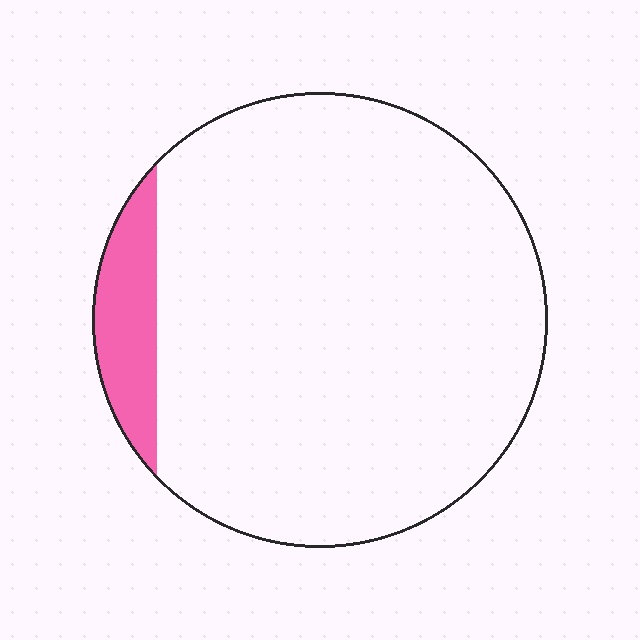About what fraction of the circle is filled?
About one tenth (1/10).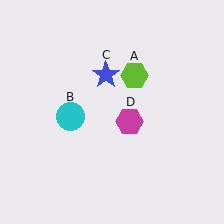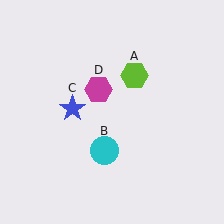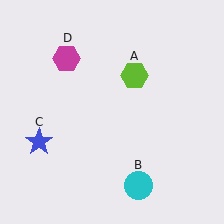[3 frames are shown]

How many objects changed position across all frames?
3 objects changed position: cyan circle (object B), blue star (object C), magenta hexagon (object D).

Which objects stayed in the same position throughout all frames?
Lime hexagon (object A) remained stationary.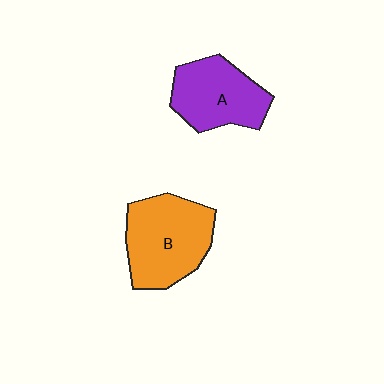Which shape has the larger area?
Shape B (orange).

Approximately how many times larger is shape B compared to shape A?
Approximately 1.2 times.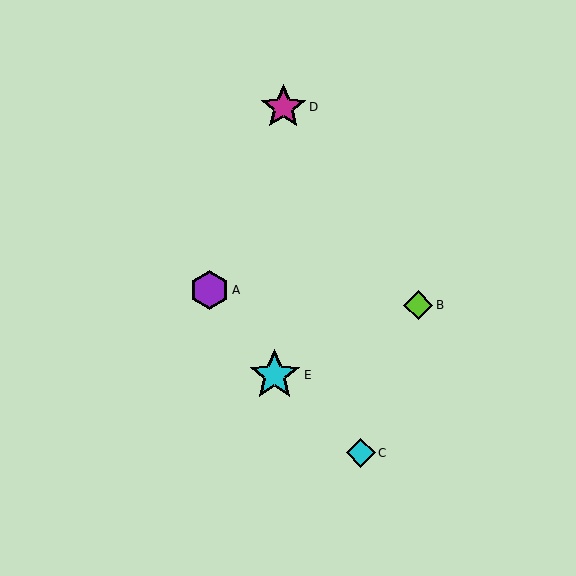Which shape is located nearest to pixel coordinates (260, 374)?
The cyan star (labeled E) at (275, 375) is nearest to that location.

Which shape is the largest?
The cyan star (labeled E) is the largest.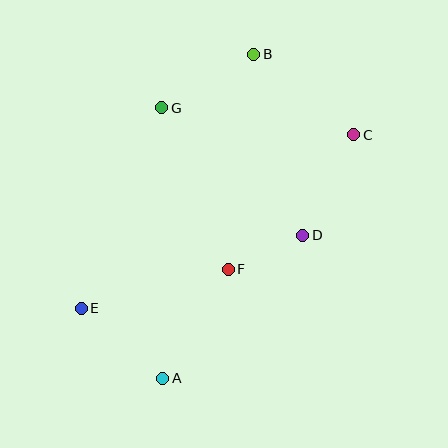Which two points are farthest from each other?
Points A and B are farthest from each other.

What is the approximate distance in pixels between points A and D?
The distance between A and D is approximately 200 pixels.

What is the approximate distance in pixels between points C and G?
The distance between C and G is approximately 194 pixels.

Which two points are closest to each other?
Points D and F are closest to each other.